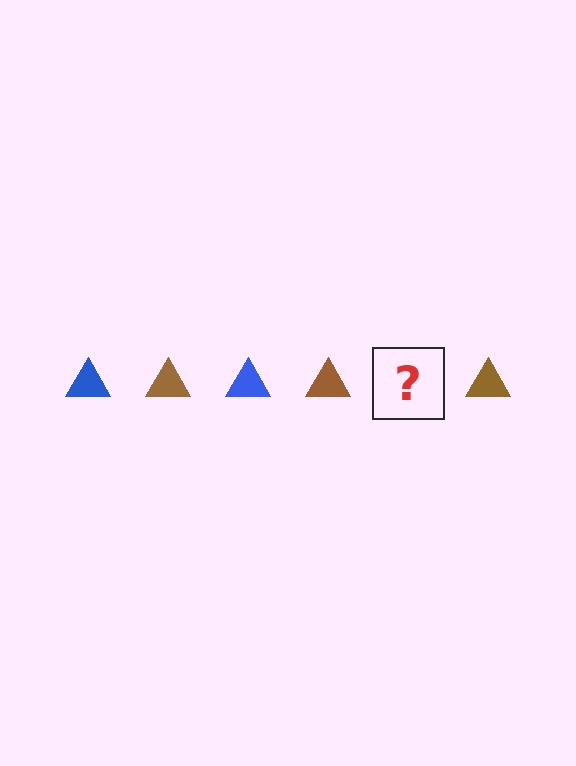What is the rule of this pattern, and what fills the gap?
The rule is that the pattern cycles through blue, brown triangles. The gap should be filled with a blue triangle.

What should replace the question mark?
The question mark should be replaced with a blue triangle.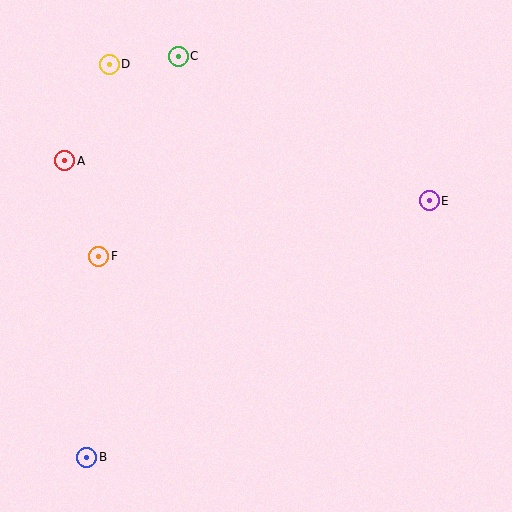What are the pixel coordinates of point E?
Point E is at (429, 200).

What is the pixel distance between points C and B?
The distance between C and B is 412 pixels.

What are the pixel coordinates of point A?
Point A is at (65, 161).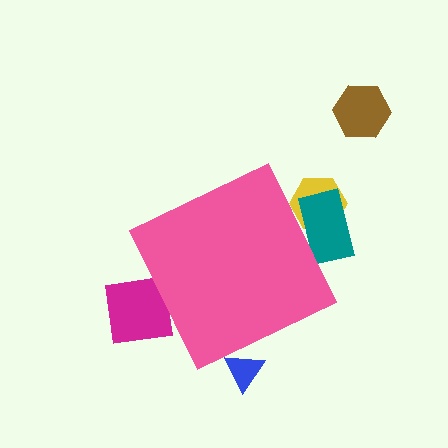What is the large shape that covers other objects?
A pink diamond.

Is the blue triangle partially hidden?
Yes, the blue triangle is partially hidden behind the pink diamond.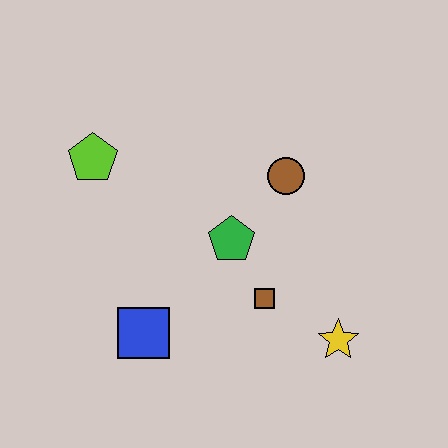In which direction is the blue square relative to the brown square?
The blue square is to the left of the brown square.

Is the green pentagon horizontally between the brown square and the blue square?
Yes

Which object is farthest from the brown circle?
The blue square is farthest from the brown circle.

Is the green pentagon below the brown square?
No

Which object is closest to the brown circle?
The green pentagon is closest to the brown circle.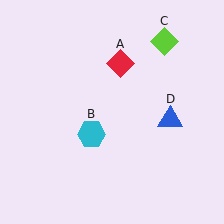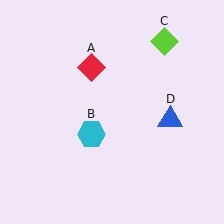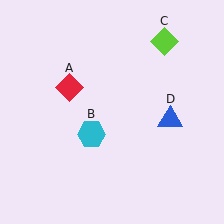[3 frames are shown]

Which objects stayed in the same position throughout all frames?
Cyan hexagon (object B) and lime diamond (object C) and blue triangle (object D) remained stationary.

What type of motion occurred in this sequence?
The red diamond (object A) rotated counterclockwise around the center of the scene.